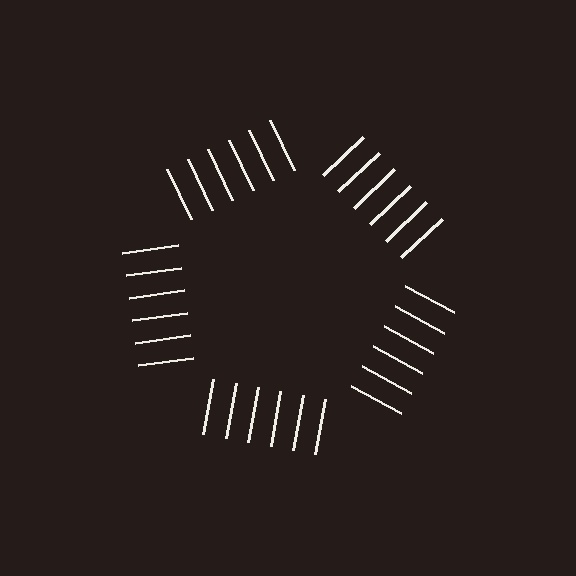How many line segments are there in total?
30 — 6 along each of the 5 edges.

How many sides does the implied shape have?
5 sides — the line-ends trace a pentagon.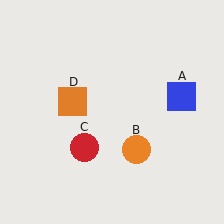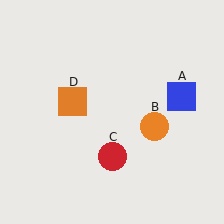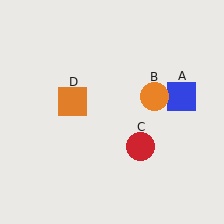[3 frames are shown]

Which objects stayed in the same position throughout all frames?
Blue square (object A) and orange square (object D) remained stationary.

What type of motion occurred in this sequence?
The orange circle (object B), red circle (object C) rotated counterclockwise around the center of the scene.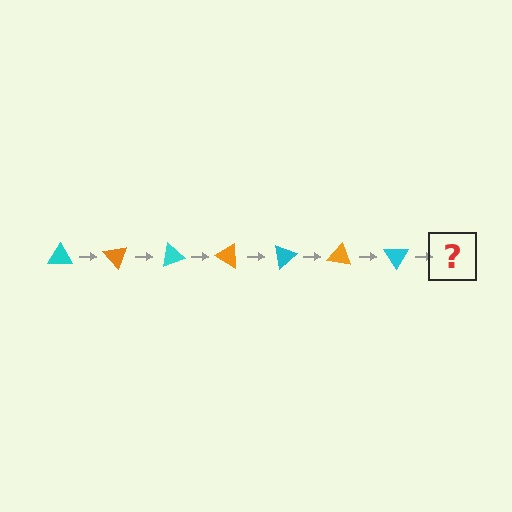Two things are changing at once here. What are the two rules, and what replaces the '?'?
The two rules are that it rotates 50 degrees each step and the color cycles through cyan and orange. The '?' should be an orange triangle, rotated 350 degrees from the start.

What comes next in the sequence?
The next element should be an orange triangle, rotated 350 degrees from the start.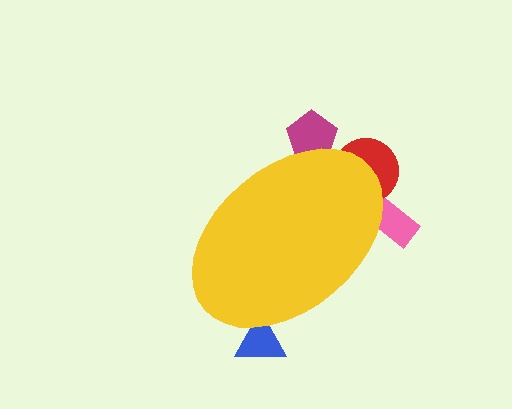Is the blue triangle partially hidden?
Yes, the blue triangle is partially hidden behind the yellow ellipse.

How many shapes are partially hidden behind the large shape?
4 shapes are partially hidden.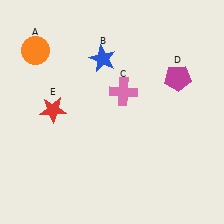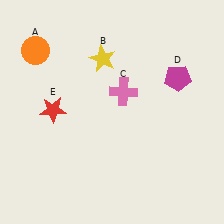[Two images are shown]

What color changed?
The star (B) changed from blue in Image 1 to yellow in Image 2.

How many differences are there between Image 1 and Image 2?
There is 1 difference between the two images.